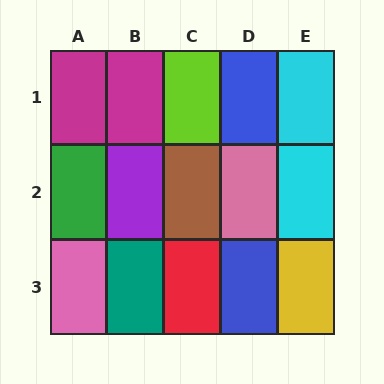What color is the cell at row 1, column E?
Cyan.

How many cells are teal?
1 cell is teal.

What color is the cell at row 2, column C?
Brown.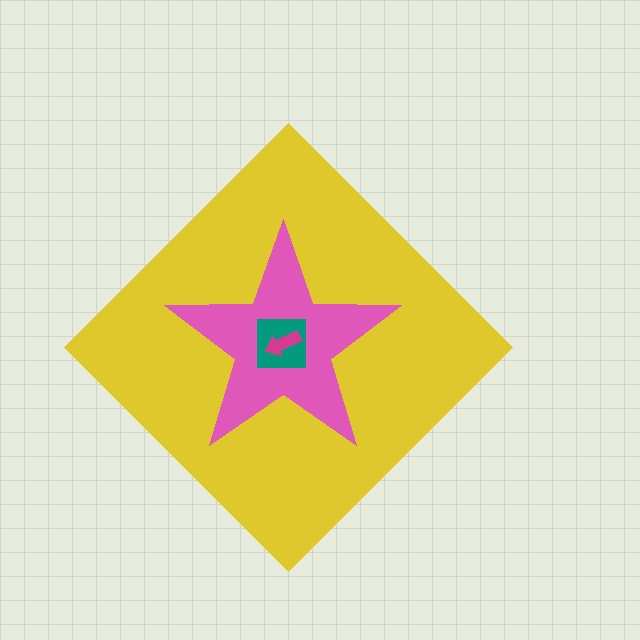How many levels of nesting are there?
4.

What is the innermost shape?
The magenta arrow.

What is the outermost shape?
The yellow diamond.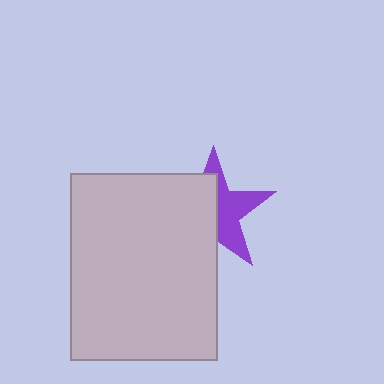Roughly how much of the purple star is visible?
About half of it is visible (roughly 48%).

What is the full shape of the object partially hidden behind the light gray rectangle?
The partially hidden object is a purple star.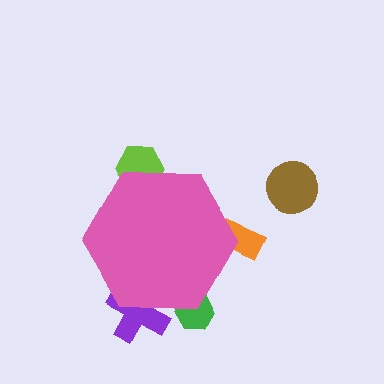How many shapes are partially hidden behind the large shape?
4 shapes are partially hidden.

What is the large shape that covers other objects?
A pink hexagon.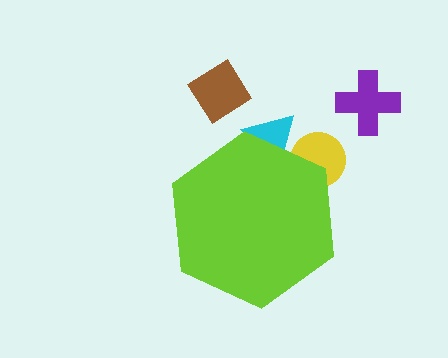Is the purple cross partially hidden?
No, the purple cross is fully visible.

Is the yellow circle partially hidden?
Yes, the yellow circle is partially hidden behind the lime hexagon.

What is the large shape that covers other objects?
A lime hexagon.